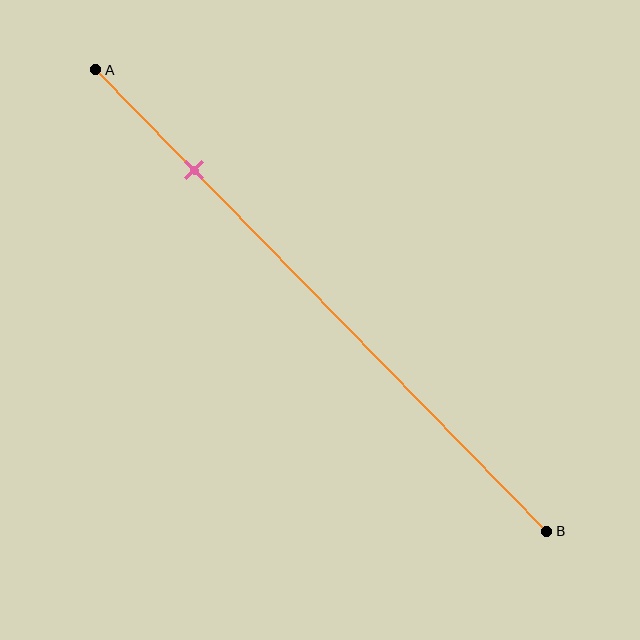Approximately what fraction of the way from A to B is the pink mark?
The pink mark is approximately 20% of the way from A to B.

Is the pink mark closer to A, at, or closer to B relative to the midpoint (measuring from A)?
The pink mark is closer to point A than the midpoint of segment AB.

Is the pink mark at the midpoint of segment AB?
No, the mark is at about 20% from A, not at the 50% midpoint.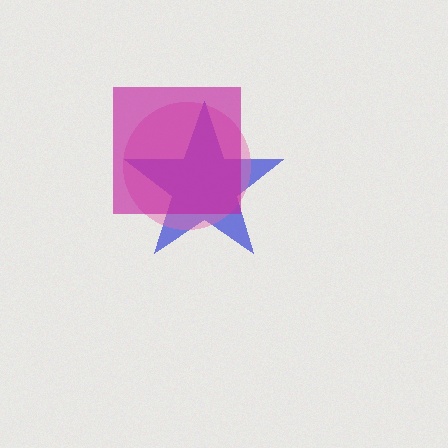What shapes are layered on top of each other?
The layered shapes are: a blue star, a pink circle, a magenta square.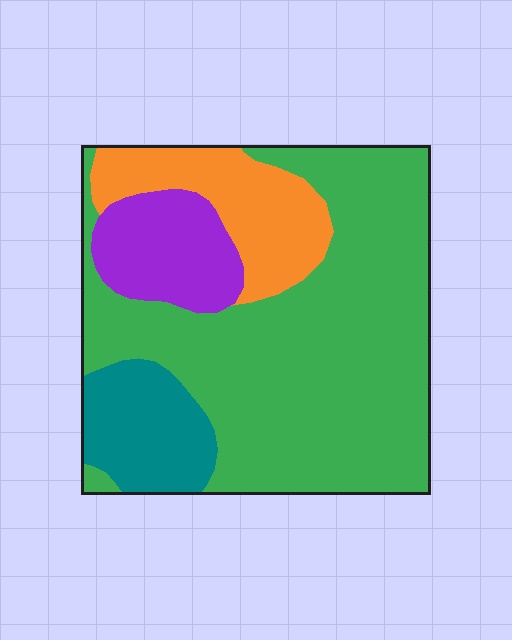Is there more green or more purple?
Green.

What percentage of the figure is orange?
Orange covers about 15% of the figure.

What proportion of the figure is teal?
Teal covers around 10% of the figure.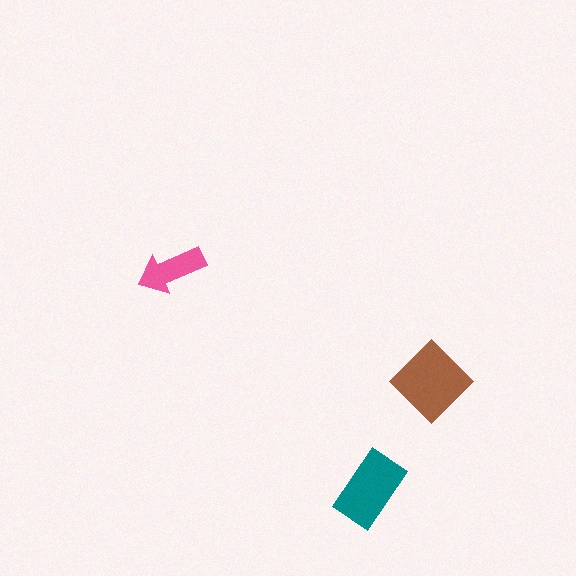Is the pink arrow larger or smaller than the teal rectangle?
Smaller.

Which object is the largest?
The brown diamond.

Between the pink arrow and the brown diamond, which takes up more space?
The brown diamond.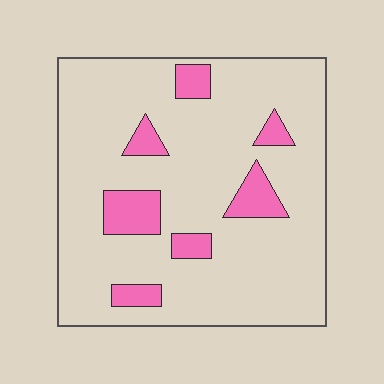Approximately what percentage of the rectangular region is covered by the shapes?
Approximately 15%.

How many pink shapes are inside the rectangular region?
7.